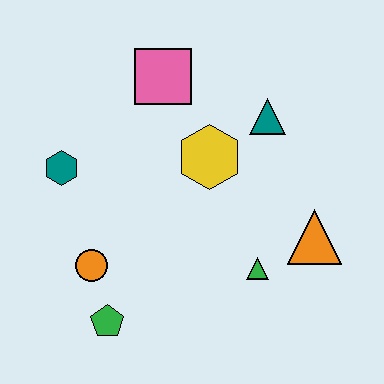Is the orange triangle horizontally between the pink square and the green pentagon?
No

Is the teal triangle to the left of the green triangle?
No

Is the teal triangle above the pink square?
No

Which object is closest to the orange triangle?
The green triangle is closest to the orange triangle.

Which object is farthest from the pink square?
The green pentagon is farthest from the pink square.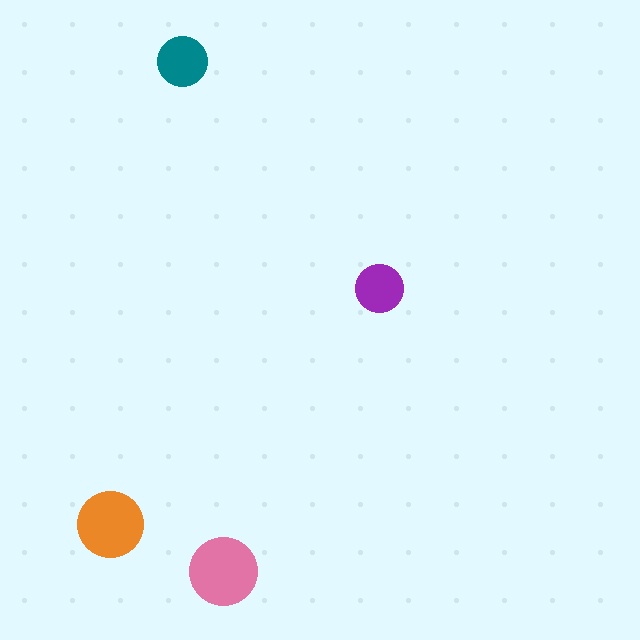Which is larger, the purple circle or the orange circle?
The orange one.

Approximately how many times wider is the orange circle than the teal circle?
About 1.5 times wider.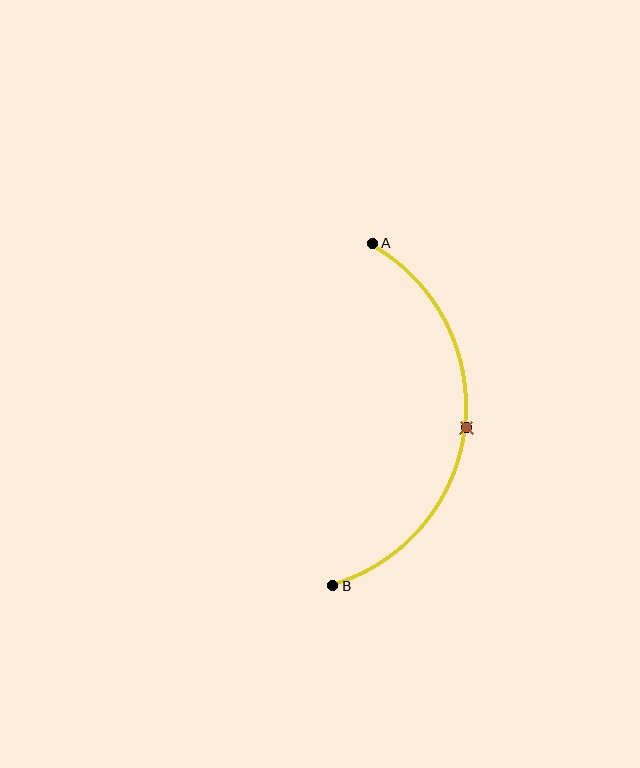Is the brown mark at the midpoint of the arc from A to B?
Yes. The brown mark lies on the arc at equal arc-length from both A and B — it is the arc midpoint.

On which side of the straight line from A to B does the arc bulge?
The arc bulges to the right of the straight line connecting A and B.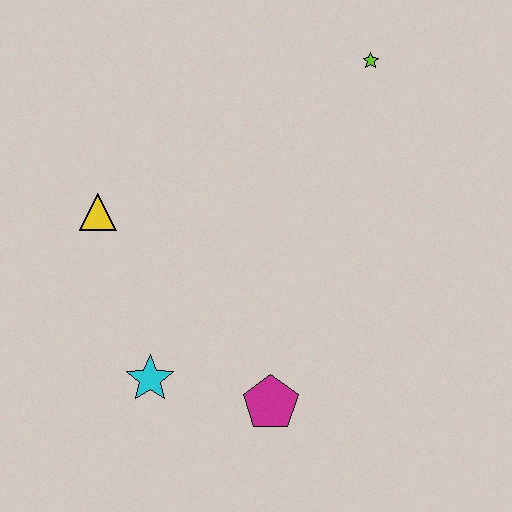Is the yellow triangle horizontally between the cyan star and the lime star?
No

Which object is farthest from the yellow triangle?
The lime star is farthest from the yellow triangle.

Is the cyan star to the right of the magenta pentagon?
No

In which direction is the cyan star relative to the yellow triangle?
The cyan star is below the yellow triangle.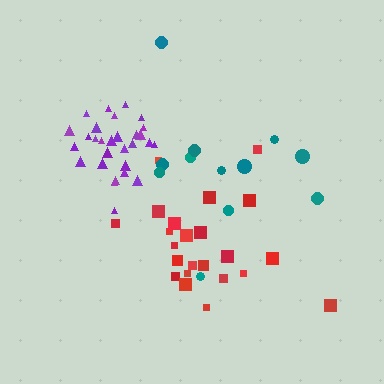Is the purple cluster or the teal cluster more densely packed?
Purple.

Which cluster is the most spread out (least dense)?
Teal.